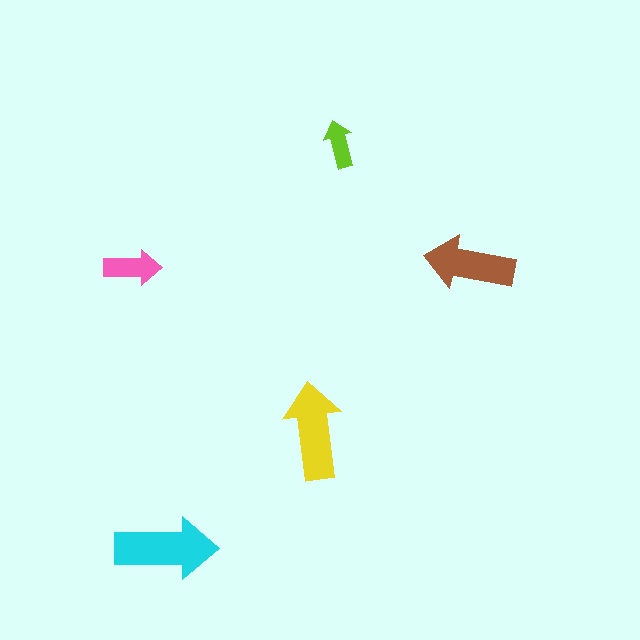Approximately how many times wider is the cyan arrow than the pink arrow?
About 2 times wider.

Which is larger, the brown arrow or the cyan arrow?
The cyan one.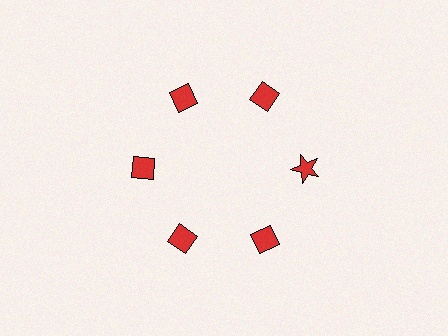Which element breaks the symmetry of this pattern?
The red star at roughly the 3 o'clock position breaks the symmetry. All other shapes are red diamonds.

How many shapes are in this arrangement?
There are 6 shapes arranged in a ring pattern.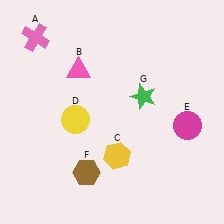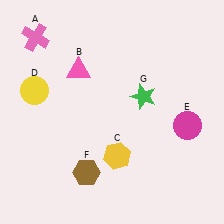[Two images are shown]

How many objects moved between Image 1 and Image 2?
1 object moved between the two images.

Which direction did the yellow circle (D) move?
The yellow circle (D) moved left.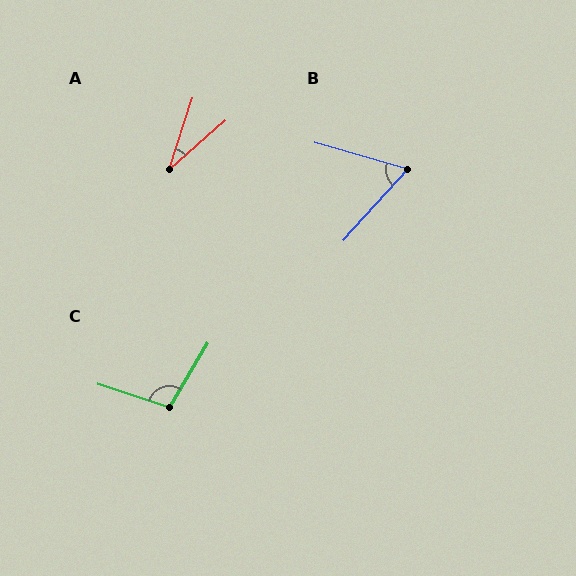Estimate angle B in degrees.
Approximately 64 degrees.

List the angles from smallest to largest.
A (31°), B (64°), C (103°).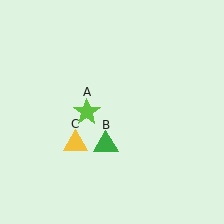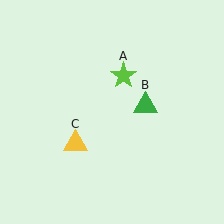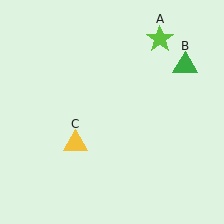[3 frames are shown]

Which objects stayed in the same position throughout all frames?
Yellow triangle (object C) remained stationary.